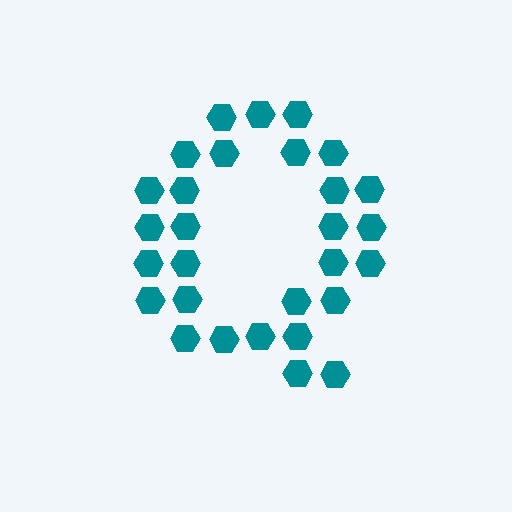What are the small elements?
The small elements are hexagons.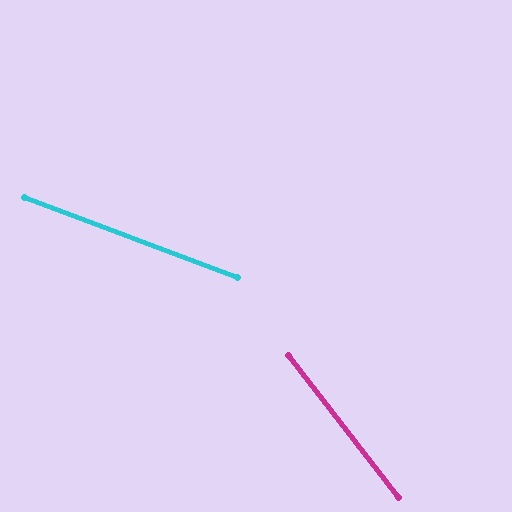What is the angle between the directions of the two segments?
Approximately 31 degrees.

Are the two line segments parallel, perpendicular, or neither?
Neither parallel nor perpendicular — they differ by about 31°.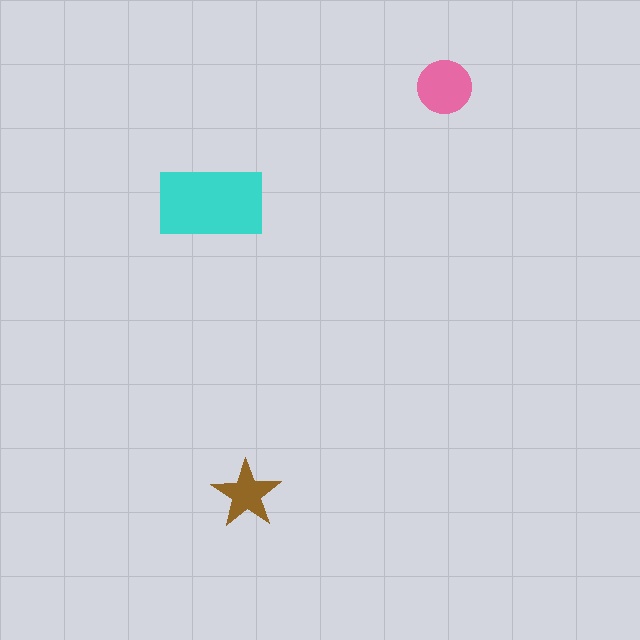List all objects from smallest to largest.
The brown star, the pink circle, the cyan rectangle.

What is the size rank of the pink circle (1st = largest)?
2nd.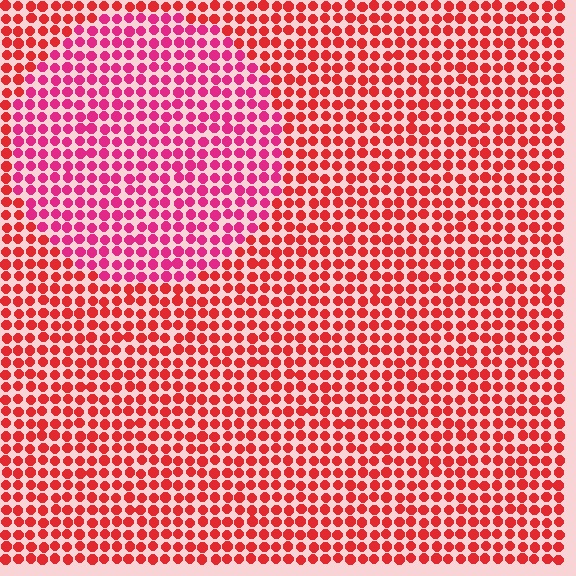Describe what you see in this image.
The image is filled with small red elements in a uniform arrangement. A circle-shaped region is visible where the elements are tinted to a slightly different hue, forming a subtle color boundary.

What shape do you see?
I see a circle.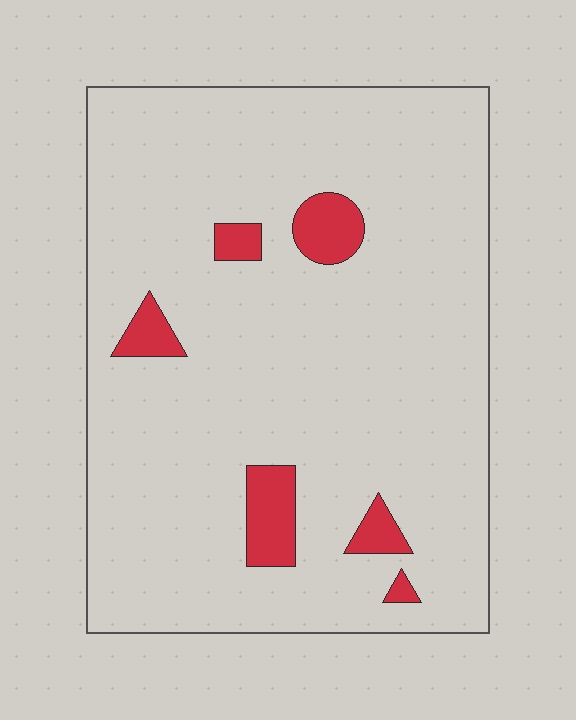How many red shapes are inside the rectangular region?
6.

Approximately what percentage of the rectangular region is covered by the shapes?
Approximately 10%.